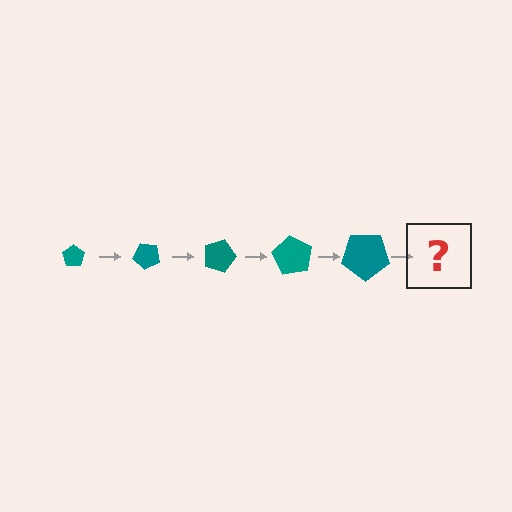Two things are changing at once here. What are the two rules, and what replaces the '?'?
The two rules are that the pentagon grows larger each step and it rotates 45 degrees each step. The '?' should be a pentagon, larger than the previous one and rotated 225 degrees from the start.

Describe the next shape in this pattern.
It should be a pentagon, larger than the previous one and rotated 225 degrees from the start.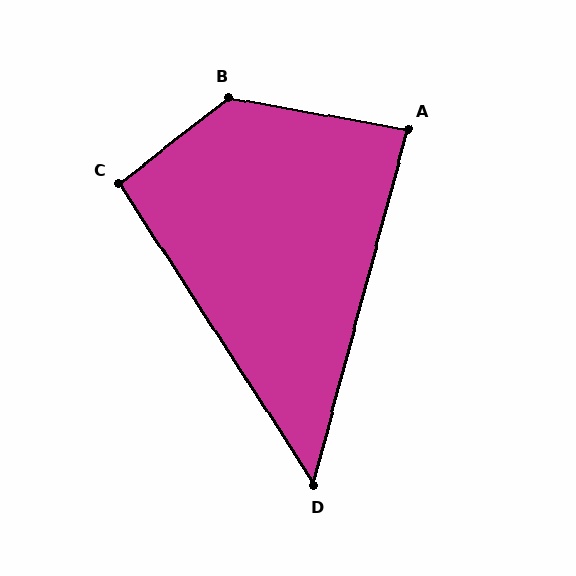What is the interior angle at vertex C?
Approximately 95 degrees (approximately right).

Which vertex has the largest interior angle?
B, at approximately 132 degrees.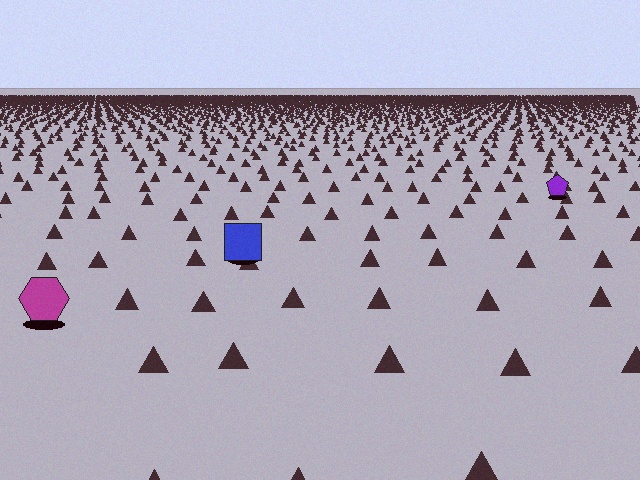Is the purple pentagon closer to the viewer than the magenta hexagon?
No. The magenta hexagon is closer — you can tell from the texture gradient: the ground texture is coarser near it.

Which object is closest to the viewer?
The magenta hexagon is closest. The texture marks near it are larger and more spread out.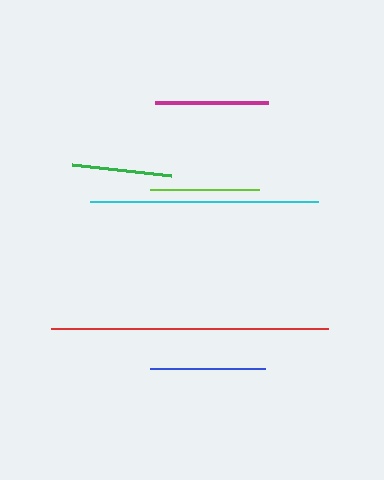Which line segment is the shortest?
The green line is the shortest at approximately 99 pixels.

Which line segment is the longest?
The red line is the longest at approximately 276 pixels.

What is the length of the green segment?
The green segment is approximately 99 pixels long.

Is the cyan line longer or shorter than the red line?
The red line is longer than the cyan line.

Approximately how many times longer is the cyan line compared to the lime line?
The cyan line is approximately 2.1 times the length of the lime line.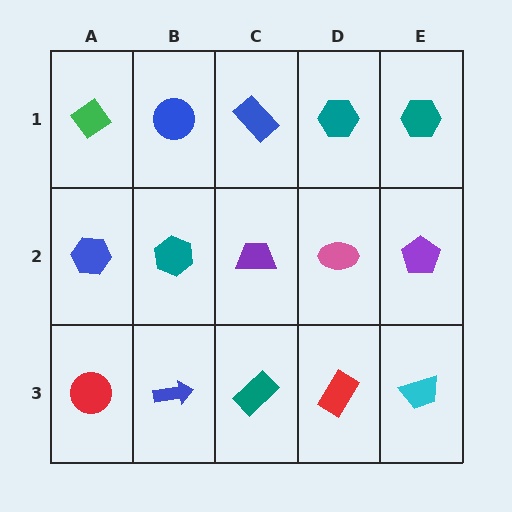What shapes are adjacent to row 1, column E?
A purple pentagon (row 2, column E), a teal hexagon (row 1, column D).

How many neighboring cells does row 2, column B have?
4.